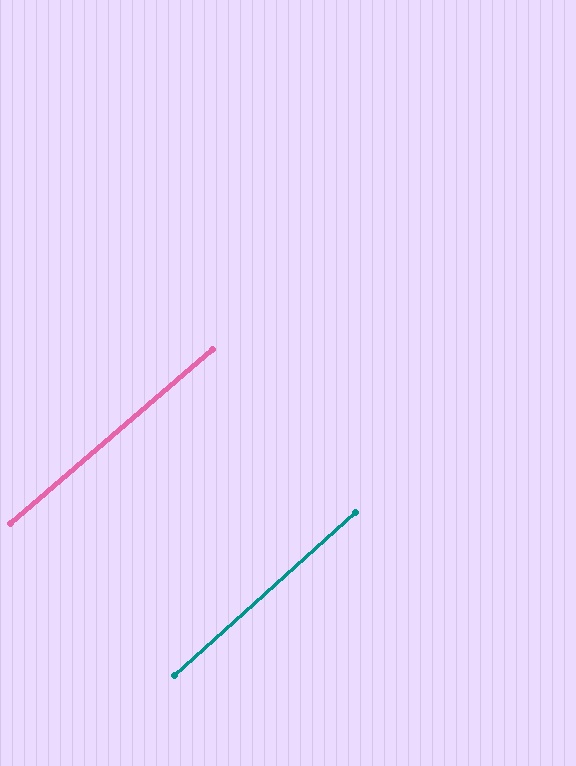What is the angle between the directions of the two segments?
Approximately 1 degree.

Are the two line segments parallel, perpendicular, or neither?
Parallel — their directions differ by only 1.2°.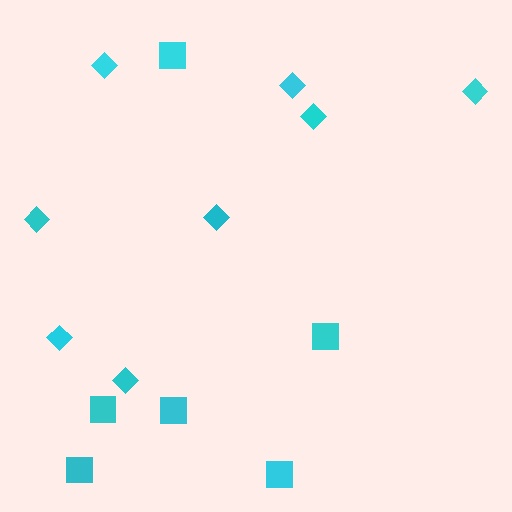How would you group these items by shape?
There are 2 groups: one group of squares (6) and one group of diamonds (8).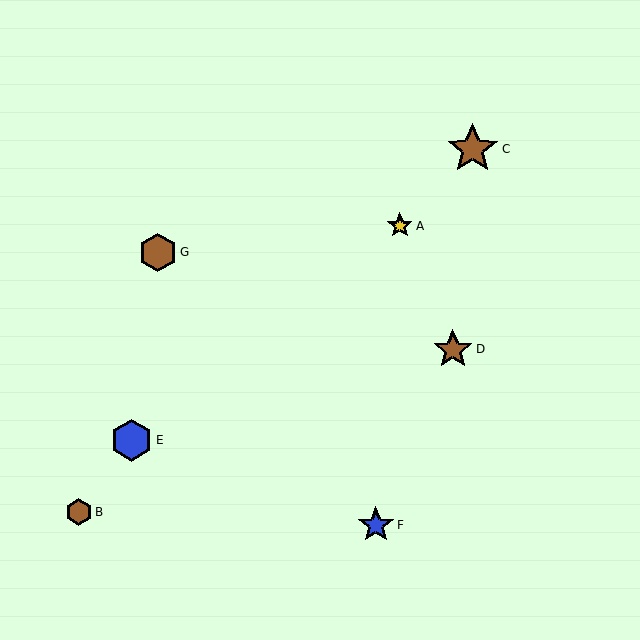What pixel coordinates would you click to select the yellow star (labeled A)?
Click at (400, 226) to select the yellow star A.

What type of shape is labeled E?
Shape E is a blue hexagon.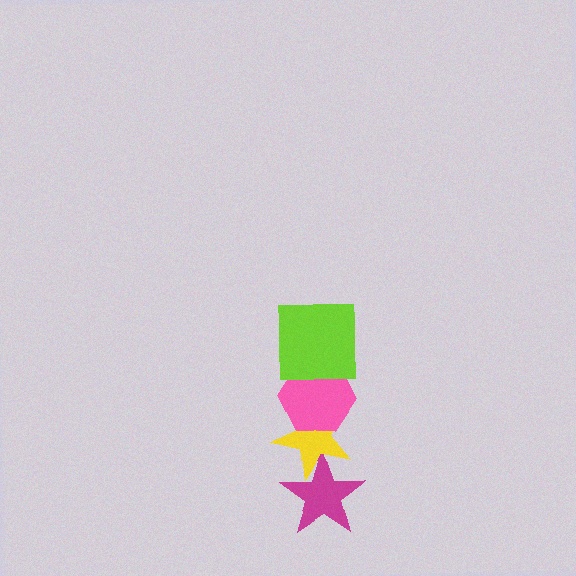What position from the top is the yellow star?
The yellow star is 3rd from the top.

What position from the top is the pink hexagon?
The pink hexagon is 2nd from the top.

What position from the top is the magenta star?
The magenta star is 4th from the top.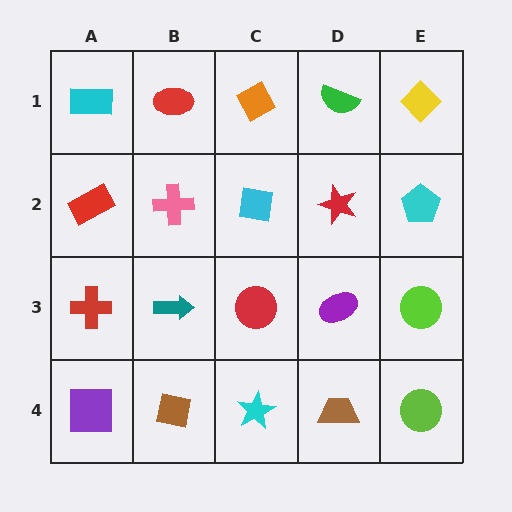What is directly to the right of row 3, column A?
A teal arrow.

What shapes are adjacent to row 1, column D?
A red star (row 2, column D), an orange diamond (row 1, column C), a yellow diamond (row 1, column E).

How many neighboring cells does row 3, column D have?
4.